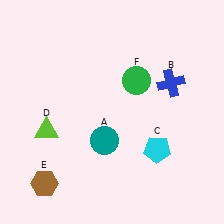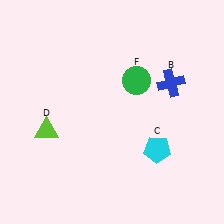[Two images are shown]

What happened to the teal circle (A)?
The teal circle (A) was removed in Image 2. It was in the bottom-left area of Image 1.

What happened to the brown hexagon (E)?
The brown hexagon (E) was removed in Image 2. It was in the bottom-left area of Image 1.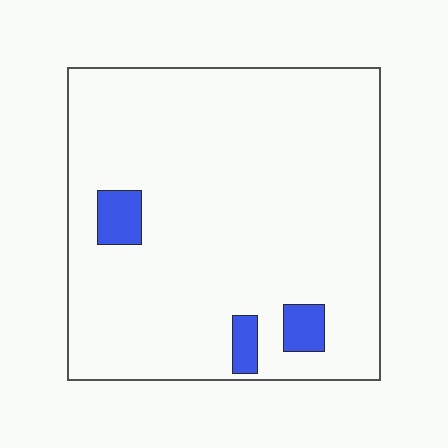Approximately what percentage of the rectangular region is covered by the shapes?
Approximately 5%.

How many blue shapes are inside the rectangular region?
3.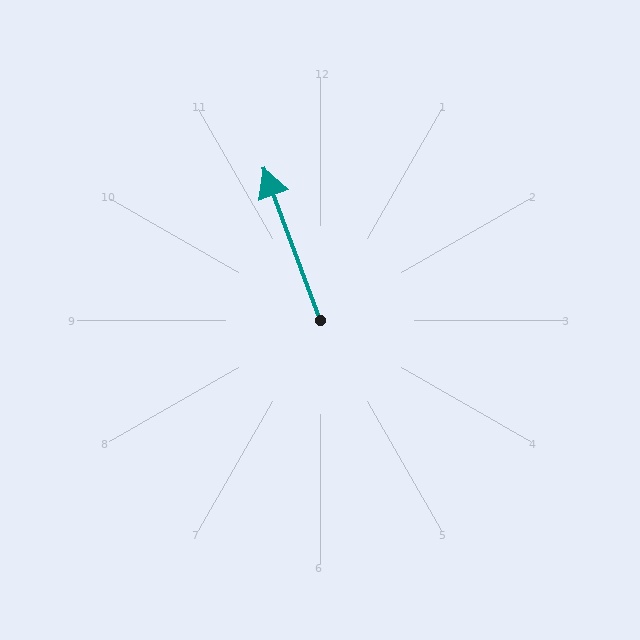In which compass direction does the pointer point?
North.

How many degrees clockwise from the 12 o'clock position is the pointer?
Approximately 340 degrees.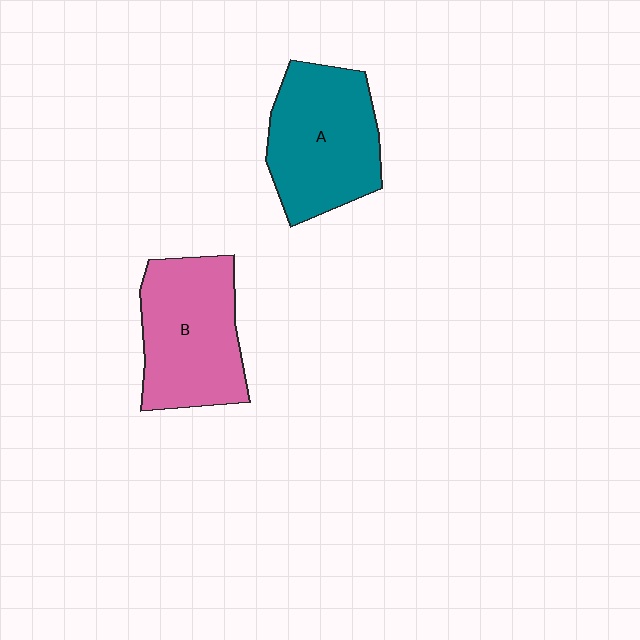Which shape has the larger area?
Shape A (teal).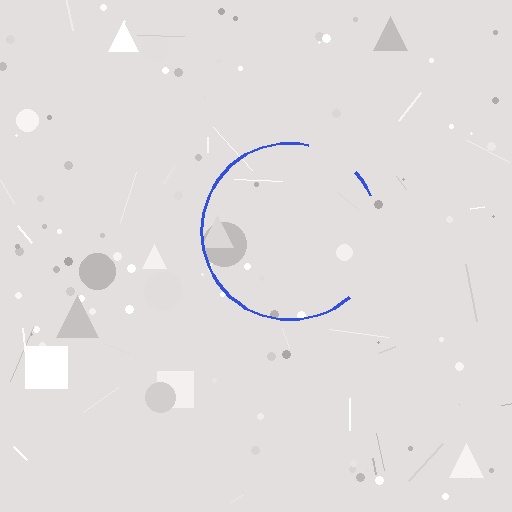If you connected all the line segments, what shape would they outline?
They would outline a circle.